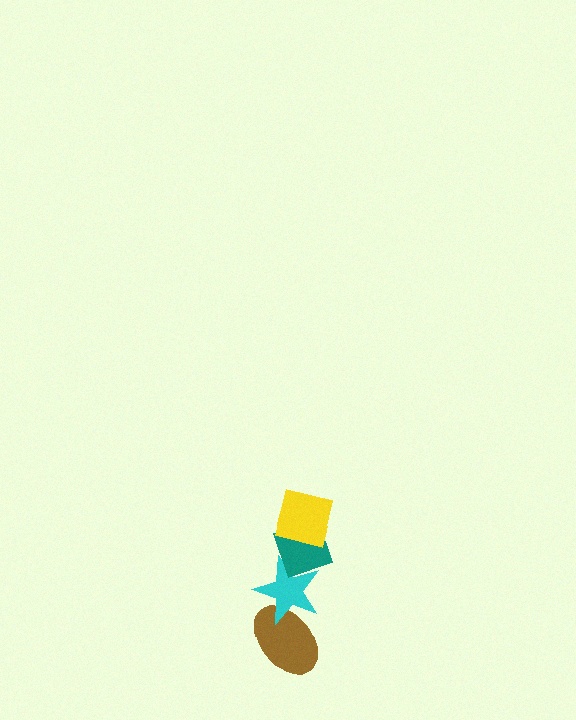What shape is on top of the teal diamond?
The yellow square is on top of the teal diamond.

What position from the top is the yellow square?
The yellow square is 1st from the top.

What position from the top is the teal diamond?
The teal diamond is 2nd from the top.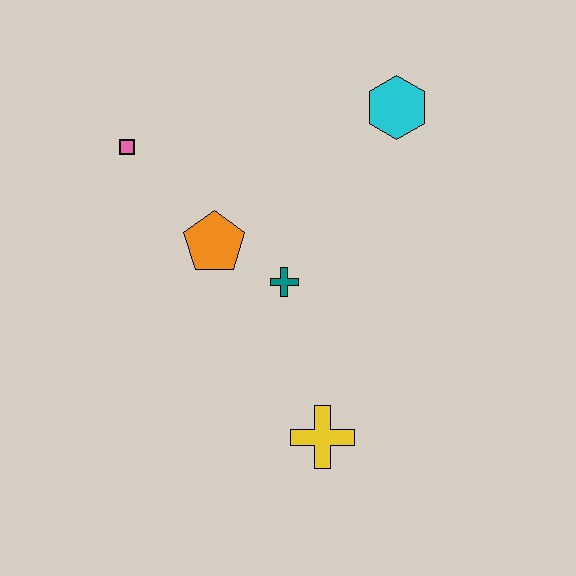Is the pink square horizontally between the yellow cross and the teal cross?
No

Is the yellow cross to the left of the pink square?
No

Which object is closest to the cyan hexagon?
The teal cross is closest to the cyan hexagon.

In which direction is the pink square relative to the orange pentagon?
The pink square is above the orange pentagon.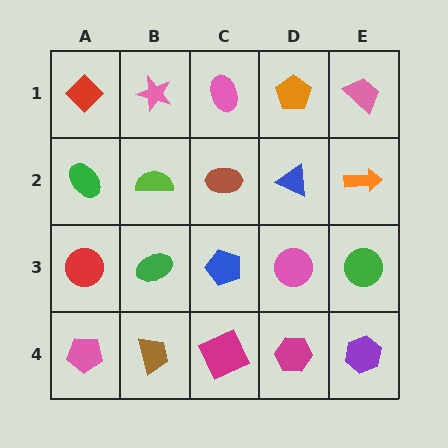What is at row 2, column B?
A lime semicircle.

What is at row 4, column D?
A magenta hexagon.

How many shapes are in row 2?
5 shapes.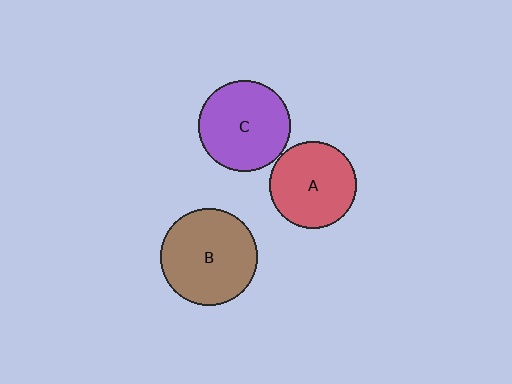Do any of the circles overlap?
No, none of the circles overlap.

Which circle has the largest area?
Circle B (brown).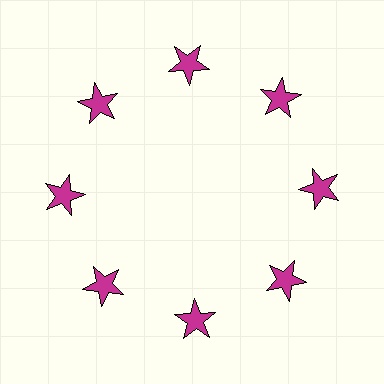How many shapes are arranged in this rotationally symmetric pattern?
There are 8 shapes, arranged in 8 groups of 1.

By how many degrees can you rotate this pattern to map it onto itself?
The pattern maps onto itself every 45 degrees of rotation.